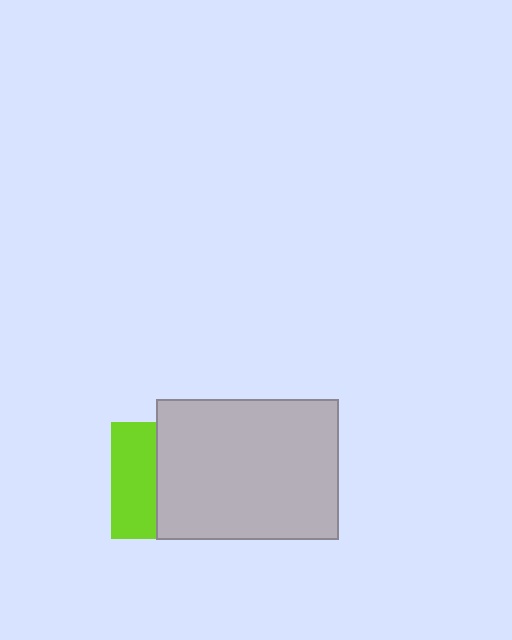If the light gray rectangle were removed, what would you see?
You would see the complete lime square.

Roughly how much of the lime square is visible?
A small part of it is visible (roughly 38%).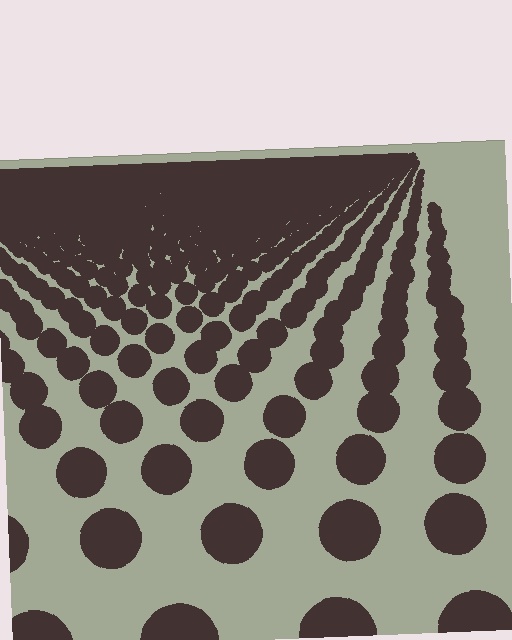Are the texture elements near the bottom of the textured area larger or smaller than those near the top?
Larger. Near the bottom, elements are closer to the viewer and appear at a bigger on-screen size.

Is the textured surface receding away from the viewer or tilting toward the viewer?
The surface is receding away from the viewer. Texture elements get smaller and denser toward the top.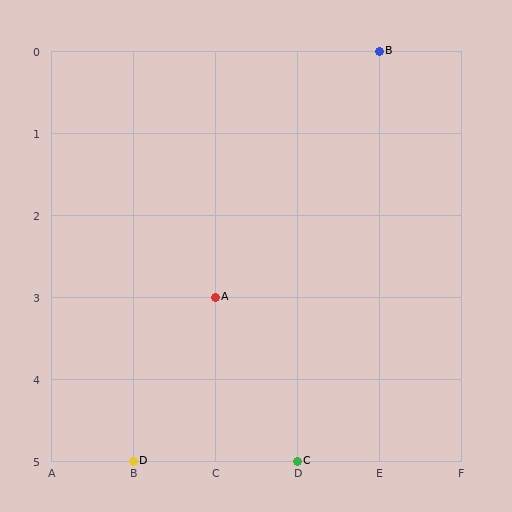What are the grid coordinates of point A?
Point A is at grid coordinates (C, 3).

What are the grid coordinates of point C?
Point C is at grid coordinates (D, 5).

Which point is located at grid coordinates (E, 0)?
Point B is at (E, 0).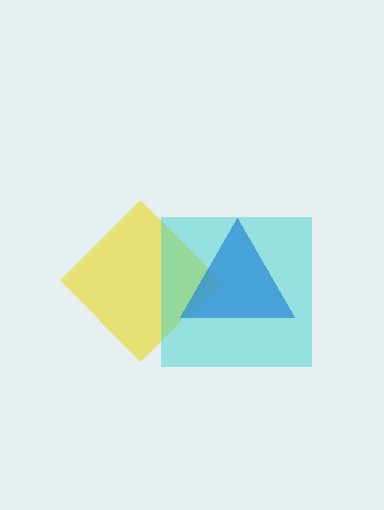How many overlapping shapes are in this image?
There are 3 overlapping shapes in the image.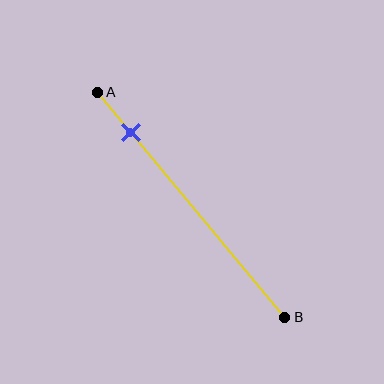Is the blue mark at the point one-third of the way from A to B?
No, the mark is at about 20% from A, not at the 33% one-third point.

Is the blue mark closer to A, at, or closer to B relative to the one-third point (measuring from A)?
The blue mark is closer to point A than the one-third point of segment AB.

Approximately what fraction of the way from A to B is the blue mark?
The blue mark is approximately 20% of the way from A to B.